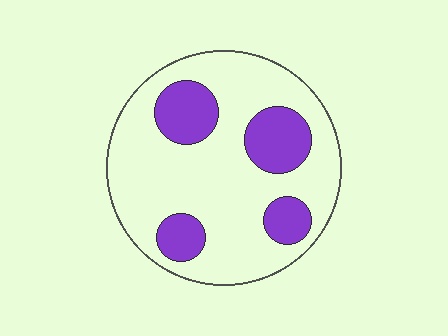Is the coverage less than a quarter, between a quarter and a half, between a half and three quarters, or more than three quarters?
Less than a quarter.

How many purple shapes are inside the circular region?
4.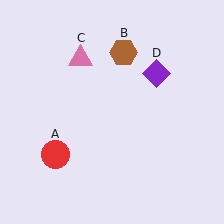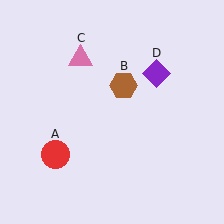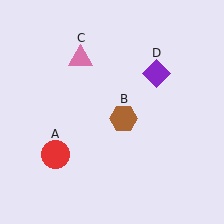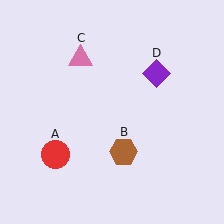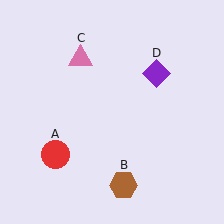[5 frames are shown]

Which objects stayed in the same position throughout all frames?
Red circle (object A) and pink triangle (object C) and purple diamond (object D) remained stationary.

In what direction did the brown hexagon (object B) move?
The brown hexagon (object B) moved down.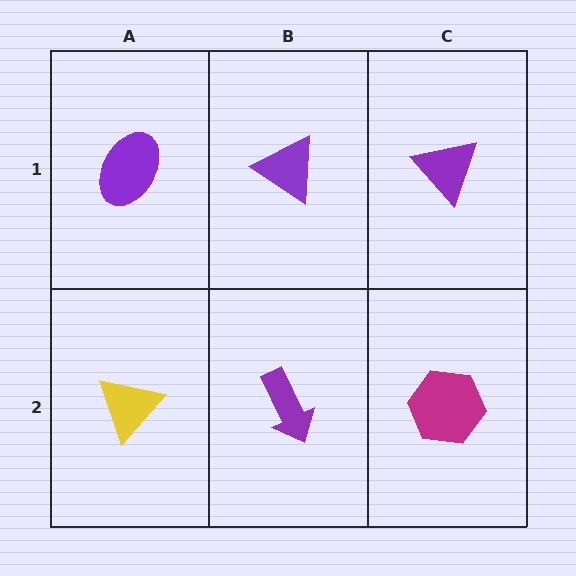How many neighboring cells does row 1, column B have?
3.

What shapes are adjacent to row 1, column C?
A magenta hexagon (row 2, column C), a purple triangle (row 1, column B).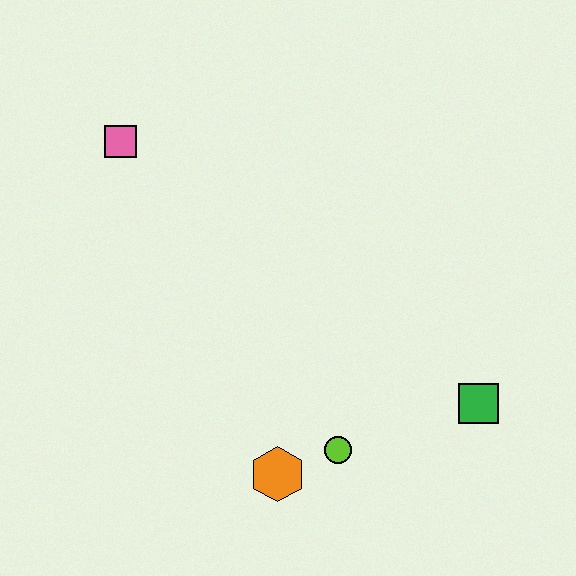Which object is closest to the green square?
The lime circle is closest to the green square.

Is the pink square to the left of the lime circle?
Yes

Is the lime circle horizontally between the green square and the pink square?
Yes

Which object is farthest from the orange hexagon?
The pink square is farthest from the orange hexagon.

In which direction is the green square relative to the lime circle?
The green square is to the right of the lime circle.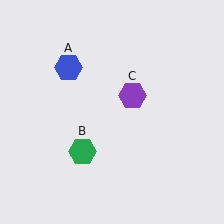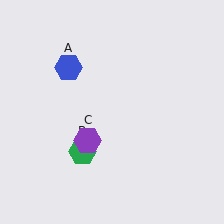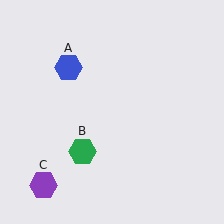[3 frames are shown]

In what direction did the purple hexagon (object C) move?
The purple hexagon (object C) moved down and to the left.